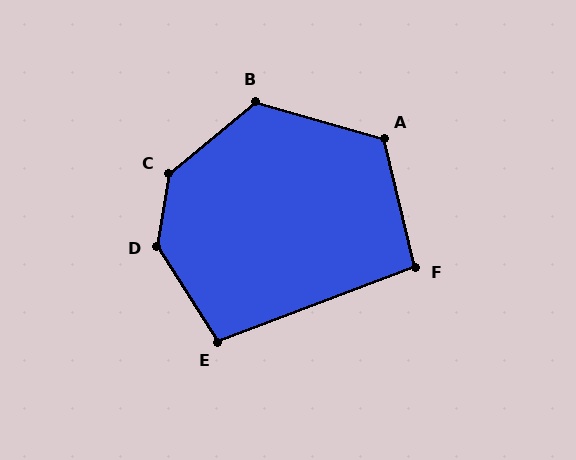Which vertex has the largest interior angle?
C, at approximately 139 degrees.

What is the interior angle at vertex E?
Approximately 102 degrees (obtuse).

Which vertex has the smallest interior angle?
F, at approximately 97 degrees.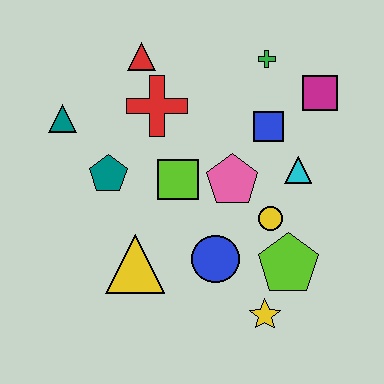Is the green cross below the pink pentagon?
No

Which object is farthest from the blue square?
The teal triangle is farthest from the blue square.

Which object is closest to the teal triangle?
The teal pentagon is closest to the teal triangle.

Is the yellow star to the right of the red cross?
Yes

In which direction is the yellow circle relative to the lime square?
The yellow circle is to the right of the lime square.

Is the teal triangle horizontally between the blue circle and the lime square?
No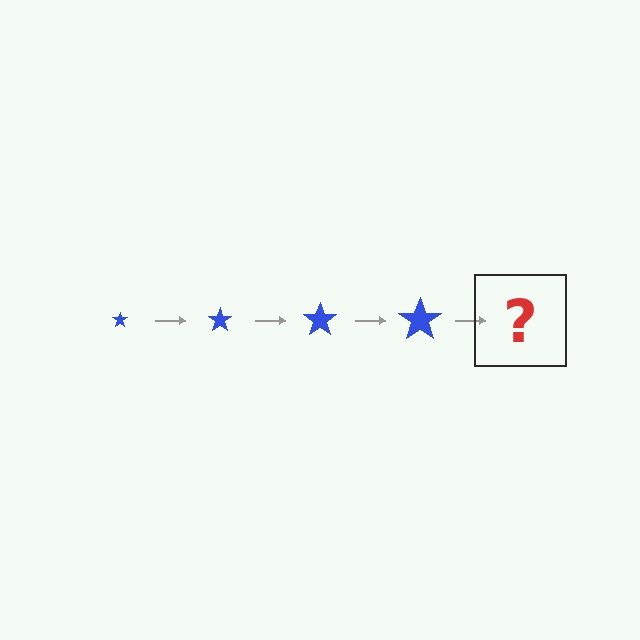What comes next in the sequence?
The next element should be a blue star, larger than the previous one.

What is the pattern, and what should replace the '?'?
The pattern is that the star gets progressively larger each step. The '?' should be a blue star, larger than the previous one.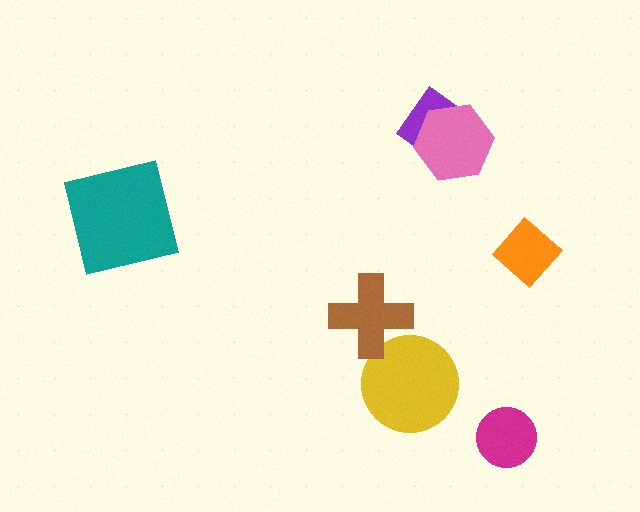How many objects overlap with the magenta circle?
0 objects overlap with the magenta circle.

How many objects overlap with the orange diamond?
0 objects overlap with the orange diamond.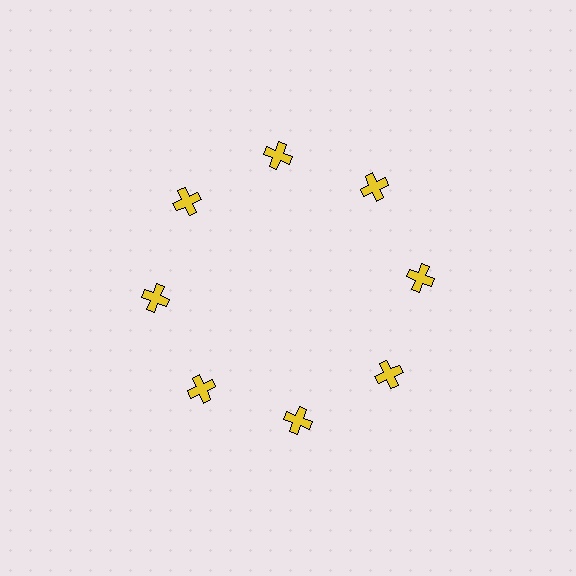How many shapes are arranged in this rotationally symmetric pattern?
There are 8 shapes, arranged in 8 groups of 1.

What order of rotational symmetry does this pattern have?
This pattern has 8-fold rotational symmetry.